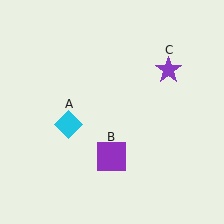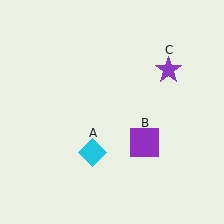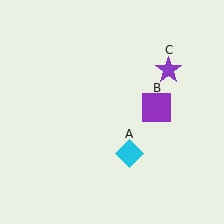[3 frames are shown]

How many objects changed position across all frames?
2 objects changed position: cyan diamond (object A), purple square (object B).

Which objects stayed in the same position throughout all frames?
Purple star (object C) remained stationary.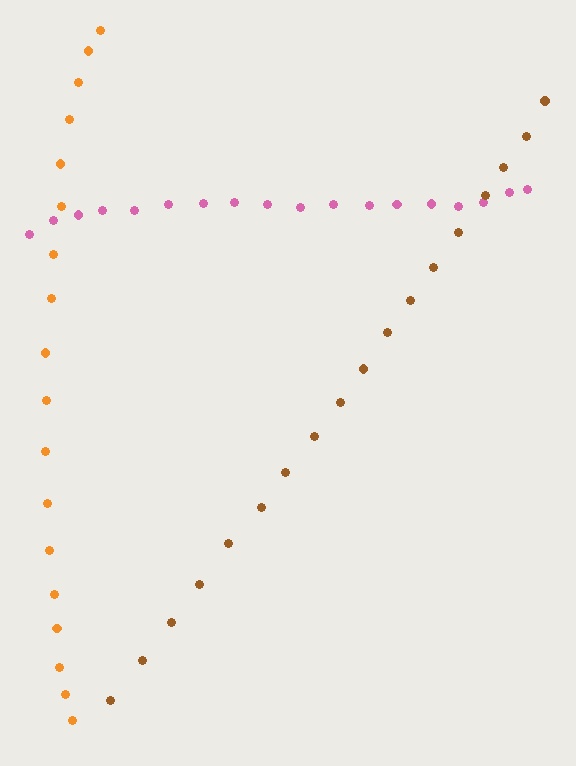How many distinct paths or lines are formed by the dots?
There are 3 distinct paths.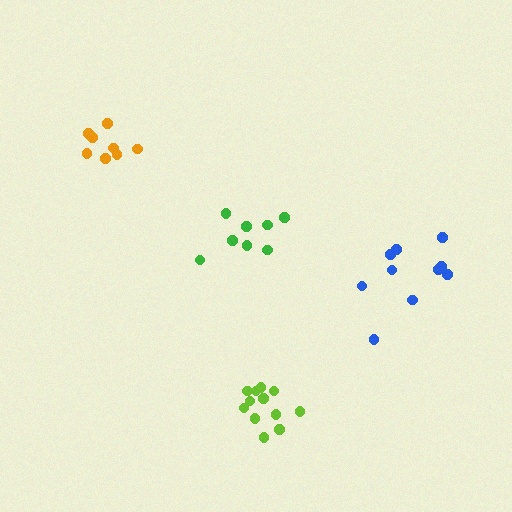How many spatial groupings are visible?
There are 4 spatial groupings.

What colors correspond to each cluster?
The clusters are colored: blue, green, orange, lime.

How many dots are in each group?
Group 1: 10 dots, Group 2: 8 dots, Group 3: 8 dots, Group 4: 12 dots (38 total).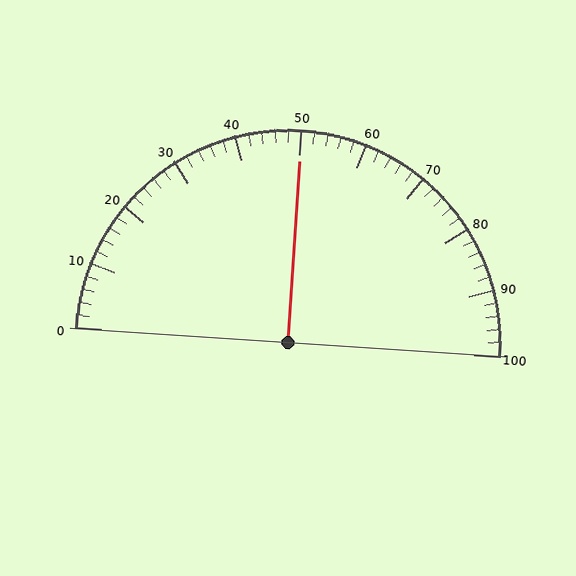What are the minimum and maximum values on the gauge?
The gauge ranges from 0 to 100.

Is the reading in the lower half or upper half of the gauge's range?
The reading is in the upper half of the range (0 to 100).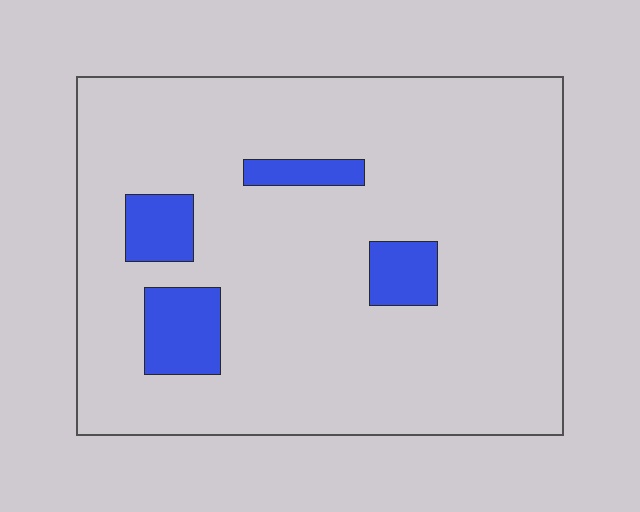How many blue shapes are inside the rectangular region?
4.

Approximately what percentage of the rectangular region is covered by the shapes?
Approximately 10%.